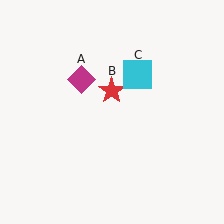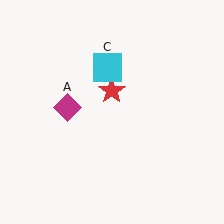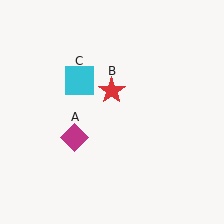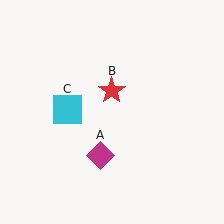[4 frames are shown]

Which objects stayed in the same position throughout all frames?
Red star (object B) remained stationary.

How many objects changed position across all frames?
2 objects changed position: magenta diamond (object A), cyan square (object C).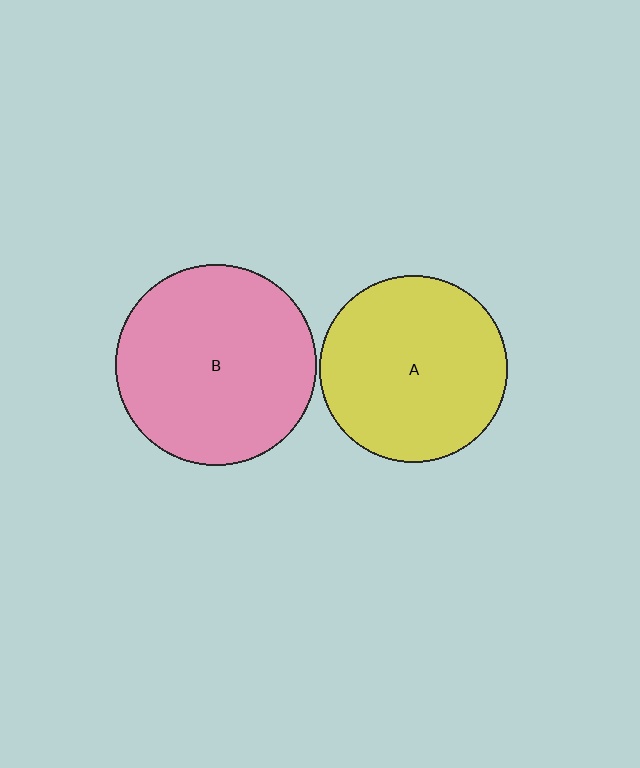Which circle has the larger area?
Circle B (pink).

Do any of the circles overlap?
No, none of the circles overlap.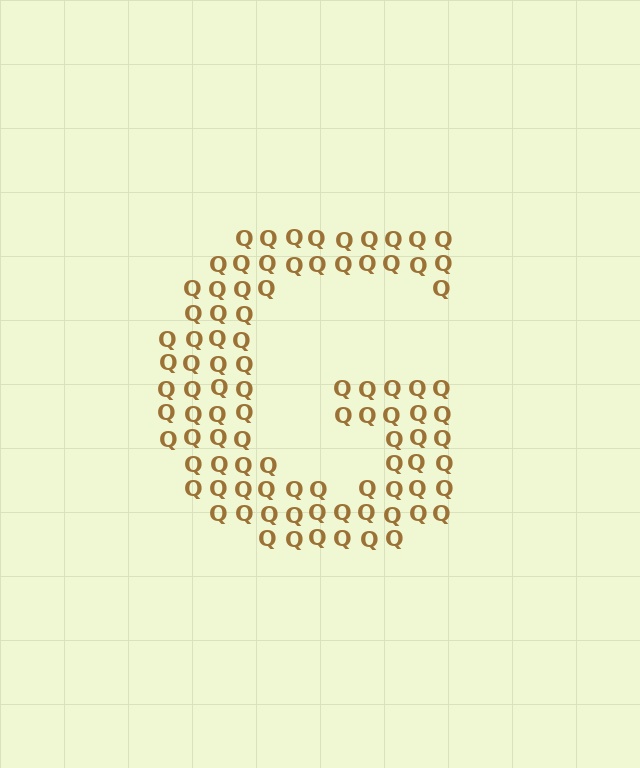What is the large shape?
The large shape is the letter G.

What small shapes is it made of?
It is made of small letter Q's.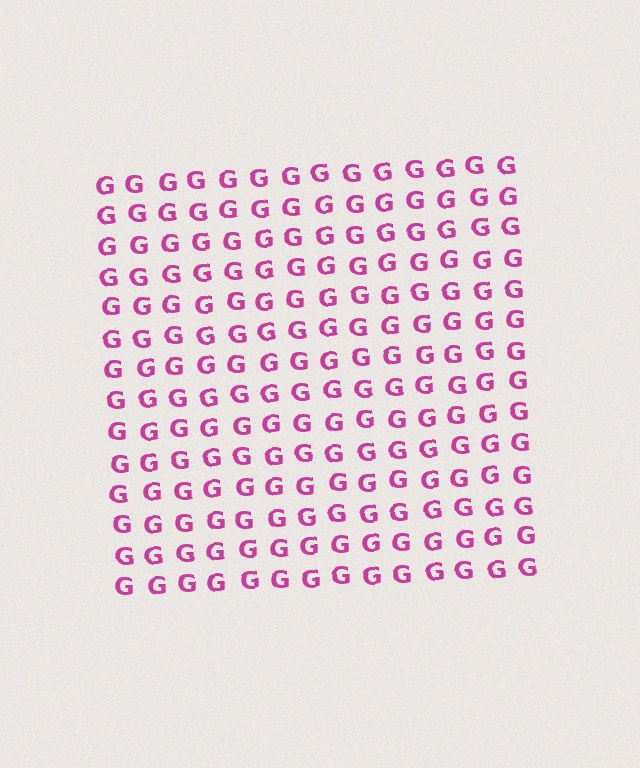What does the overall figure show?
The overall figure shows a square.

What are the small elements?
The small elements are letter G's.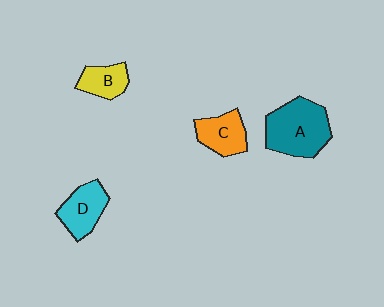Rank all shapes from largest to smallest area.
From largest to smallest: A (teal), D (cyan), C (orange), B (yellow).